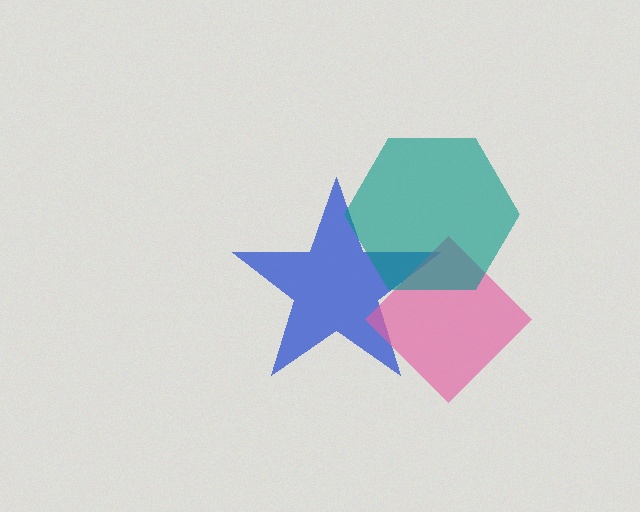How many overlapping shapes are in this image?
There are 3 overlapping shapes in the image.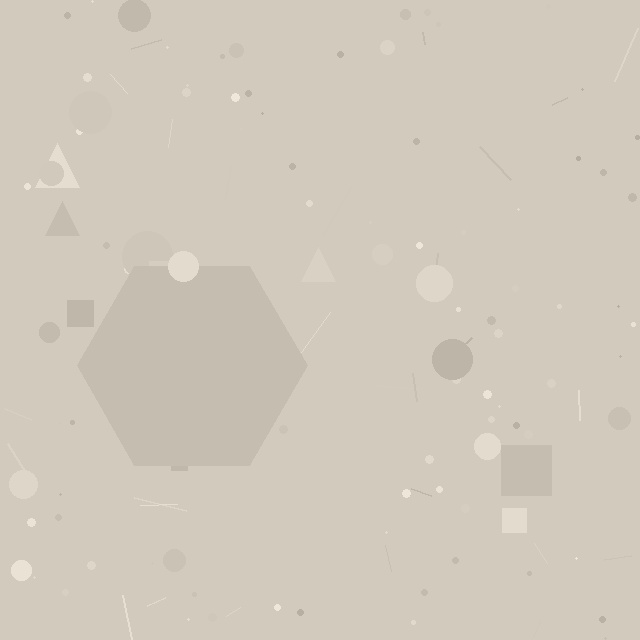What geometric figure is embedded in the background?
A hexagon is embedded in the background.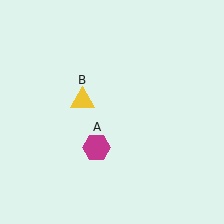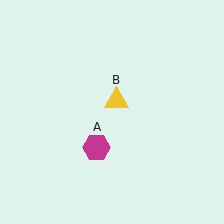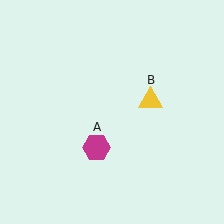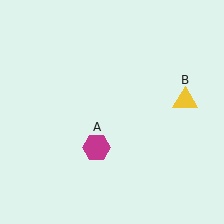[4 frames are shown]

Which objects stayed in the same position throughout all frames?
Magenta hexagon (object A) remained stationary.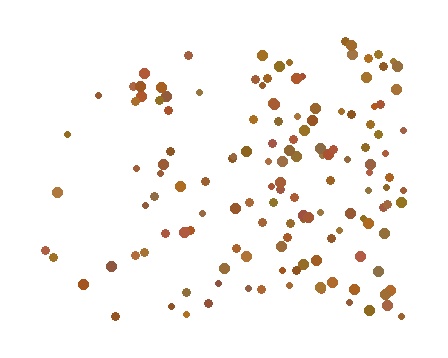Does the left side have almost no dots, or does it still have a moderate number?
Still a moderate number, just noticeably fewer than the right.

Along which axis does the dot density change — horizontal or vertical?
Horizontal.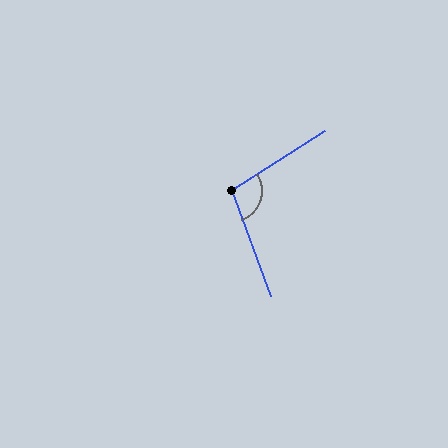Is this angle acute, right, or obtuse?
It is obtuse.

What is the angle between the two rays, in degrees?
Approximately 102 degrees.